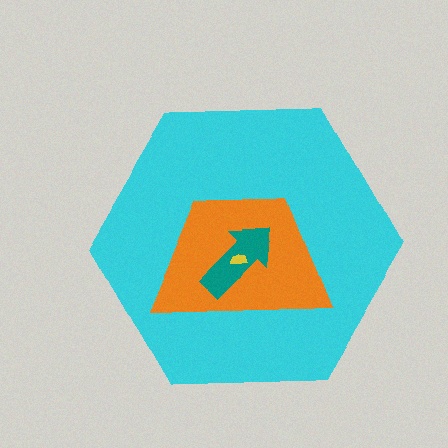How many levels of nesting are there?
4.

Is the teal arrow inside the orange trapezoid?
Yes.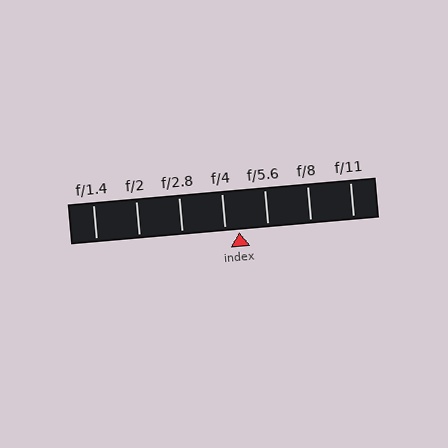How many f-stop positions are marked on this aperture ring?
There are 7 f-stop positions marked.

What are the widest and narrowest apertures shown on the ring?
The widest aperture shown is f/1.4 and the narrowest is f/11.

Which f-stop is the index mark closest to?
The index mark is closest to f/4.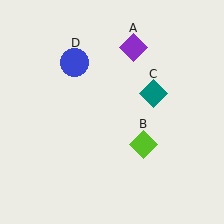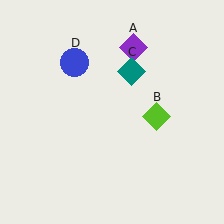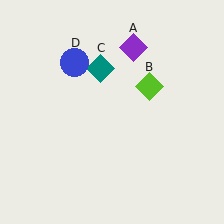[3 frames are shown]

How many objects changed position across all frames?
2 objects changed position: lime diamond (object B), teal diamond (object C).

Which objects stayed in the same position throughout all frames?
Purple diamond (object A) and blue circle (object D) remained stationary.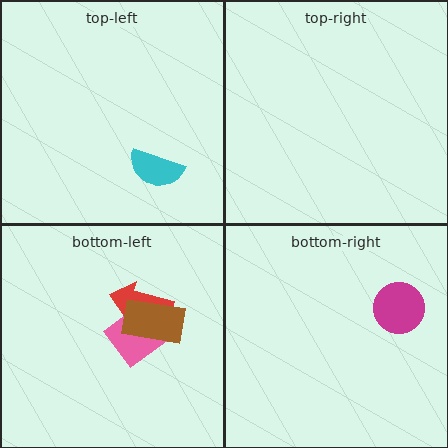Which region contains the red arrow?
The bottom-left region.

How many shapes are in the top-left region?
1.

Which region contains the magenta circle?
The bottom-right region.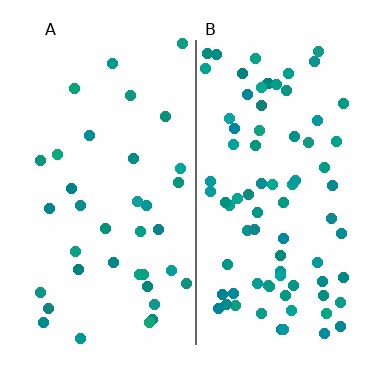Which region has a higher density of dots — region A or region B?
B (the right).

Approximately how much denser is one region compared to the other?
Approximately 2.2× — region B over region A.